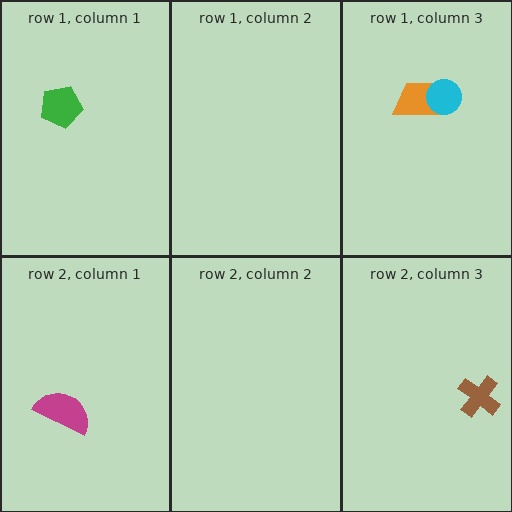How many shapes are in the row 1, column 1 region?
1.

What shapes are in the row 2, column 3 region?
The brown cross.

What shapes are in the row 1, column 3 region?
The orange trapezoid, the cyan circle.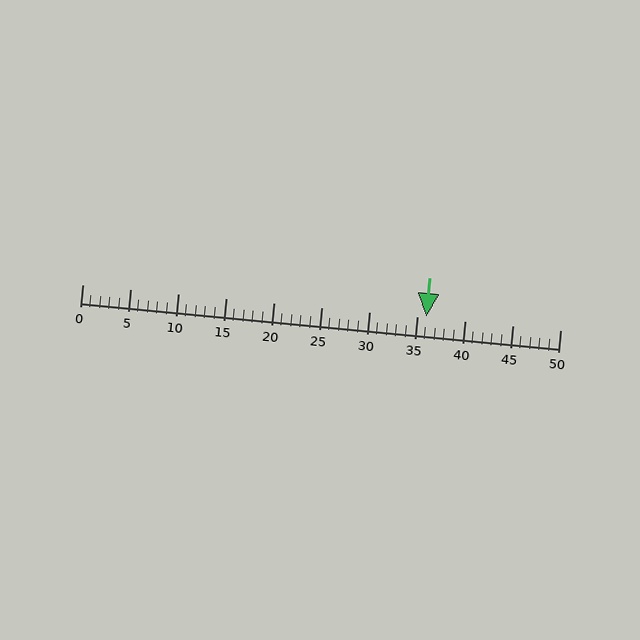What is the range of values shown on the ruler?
The ruler shows values from 0 to 50.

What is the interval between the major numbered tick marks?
The major tick marks are spaced 5 units apart.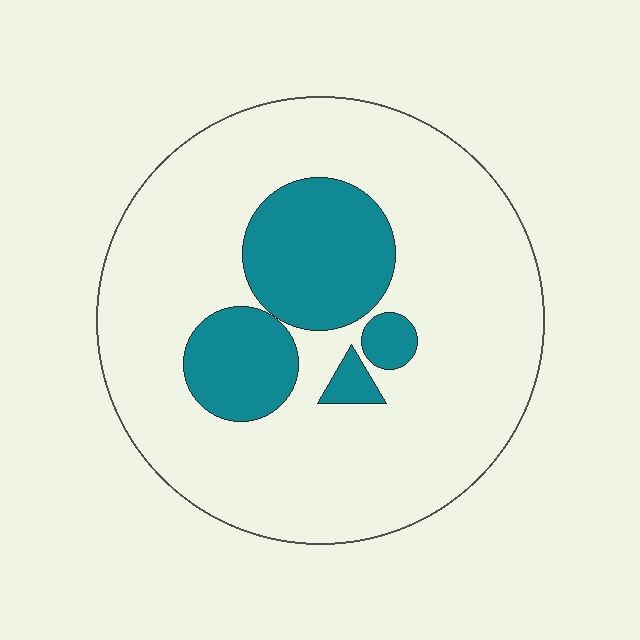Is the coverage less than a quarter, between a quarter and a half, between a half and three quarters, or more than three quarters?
Less than a quarter.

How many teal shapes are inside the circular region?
4.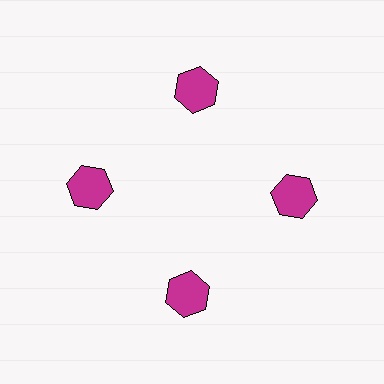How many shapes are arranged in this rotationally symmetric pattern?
There are 4 shapes, arranged in 4 groups of 1.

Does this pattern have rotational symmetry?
Yes, this pattern has 4-fold rotational symmetry. It looks the same after rotating 90 degrees around the center.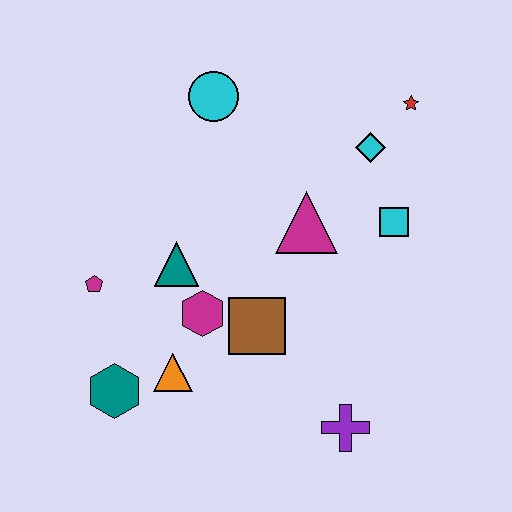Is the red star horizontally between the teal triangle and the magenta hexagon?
No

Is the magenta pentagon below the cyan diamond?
Yes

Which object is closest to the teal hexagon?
The orange triangle is closest to the teal hexagon.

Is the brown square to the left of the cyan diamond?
Yes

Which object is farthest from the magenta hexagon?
The red star is farthest from the magenta hexagon.